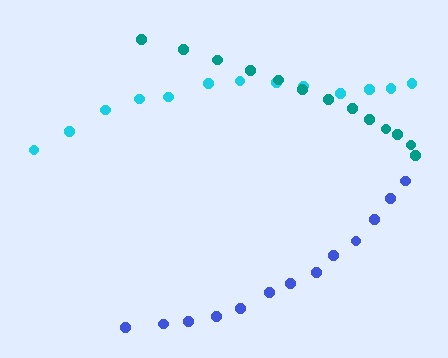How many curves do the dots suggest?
There are 3 distinct paths.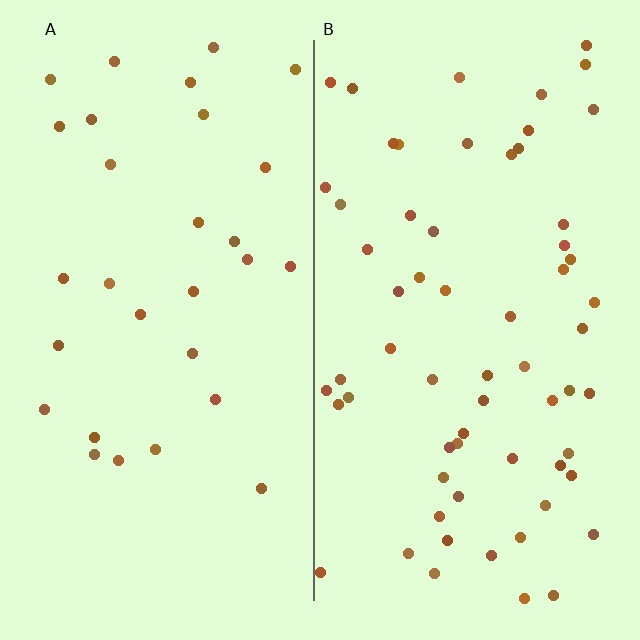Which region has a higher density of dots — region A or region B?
B (the right).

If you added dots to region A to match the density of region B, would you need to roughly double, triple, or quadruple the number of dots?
Approximately double.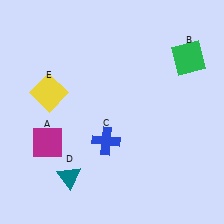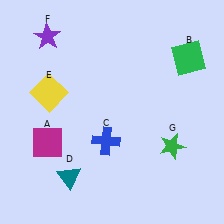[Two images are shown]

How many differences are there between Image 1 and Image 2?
There are 2 differences between the two images.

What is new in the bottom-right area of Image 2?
A green star (G) was added in the bottom-right area of Image 2.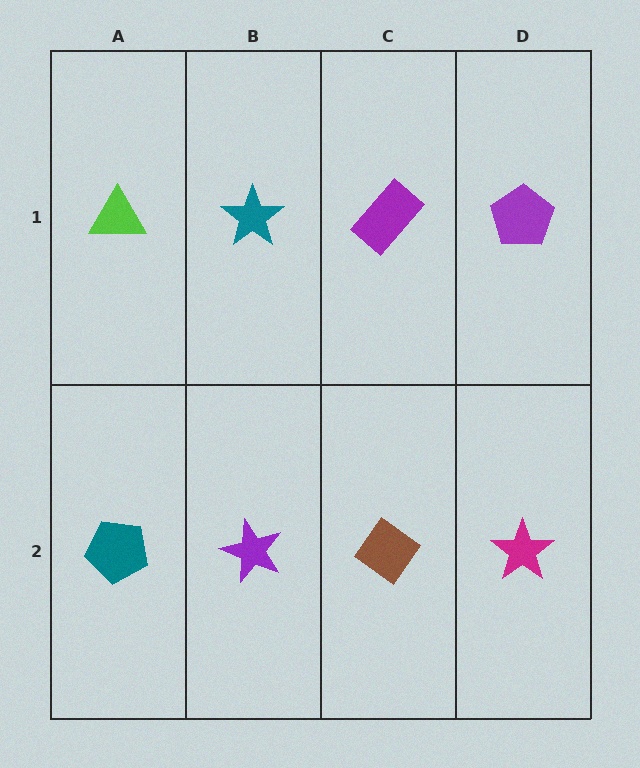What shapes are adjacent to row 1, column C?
A brown diamond (row 2, column C), a teal star (row 1, column B), a purple pentagon (row 1, column D).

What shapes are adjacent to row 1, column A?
A teal pentagon (row 2, column A), a teal star (row 1, column B).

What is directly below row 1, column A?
A teal pentagon.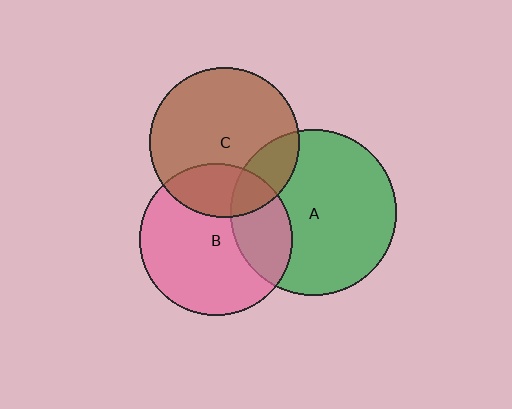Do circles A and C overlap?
Yes.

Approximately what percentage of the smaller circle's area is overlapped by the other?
Approximately 20%.